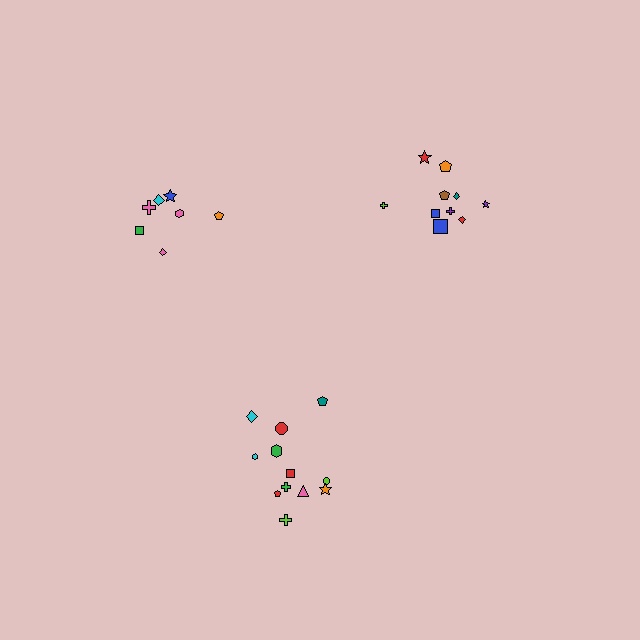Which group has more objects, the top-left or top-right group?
The top-right group.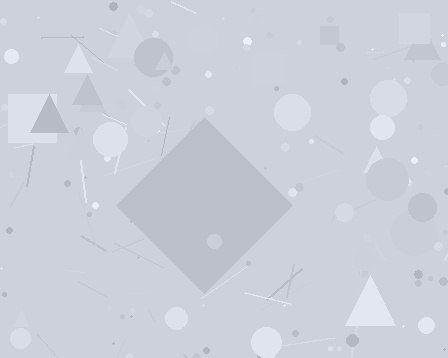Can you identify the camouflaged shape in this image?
The camouflaged shape is a diamond.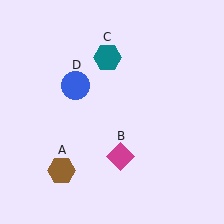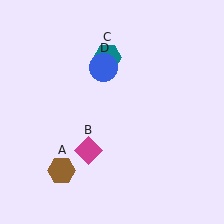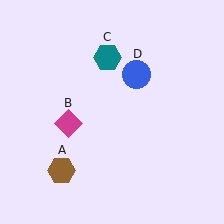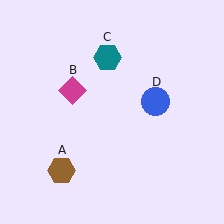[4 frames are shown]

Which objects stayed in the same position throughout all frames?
Brown hexagon (object A) and teal hexagon (object C) remained stationary.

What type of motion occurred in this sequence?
The magenta diamond (object B), blue circle (object D) rotated clockwise around the center of the scene.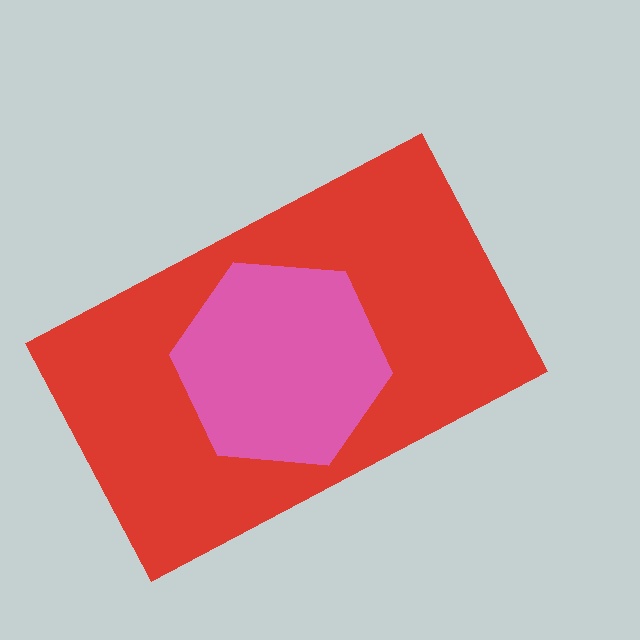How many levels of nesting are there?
2.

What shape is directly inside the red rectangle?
The pink hexagon.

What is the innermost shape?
The pink hexagon.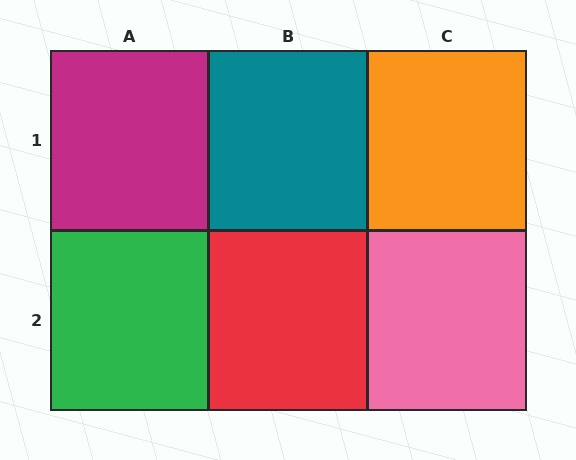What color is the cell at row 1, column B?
Teal.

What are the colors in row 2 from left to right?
Green, red, pink.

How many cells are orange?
1 cell is orange.